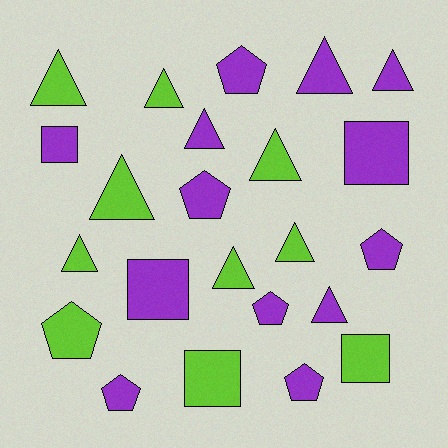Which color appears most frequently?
Purple, with 13 objects.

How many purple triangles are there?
There are 4 purple triangles.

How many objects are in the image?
There are 23 objects.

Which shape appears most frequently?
Triangle, with 11 objects.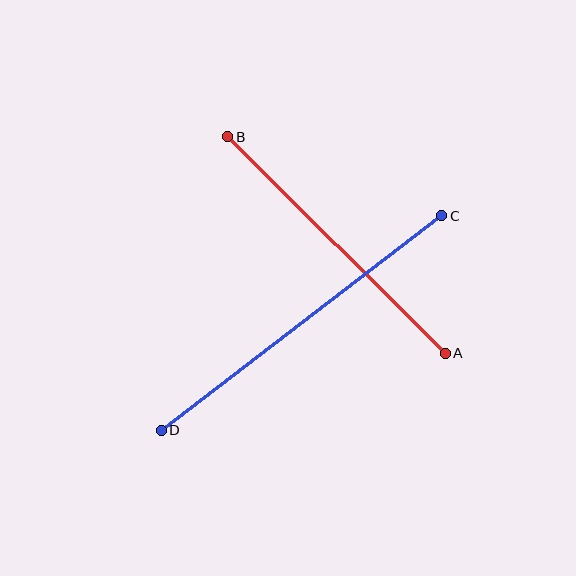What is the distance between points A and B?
The distance is approximately 307 pixels.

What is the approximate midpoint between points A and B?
The midpoint is at approximately (336, 245) pixels.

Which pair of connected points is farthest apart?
Points C and D are farthest apart.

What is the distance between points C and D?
The distance is approximately 353 pixels.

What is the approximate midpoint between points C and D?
The midpoint is at approximately (302, 323) pixels.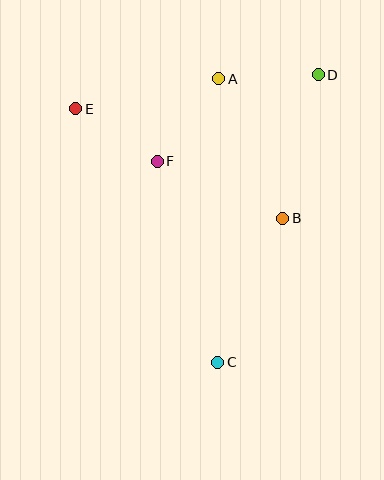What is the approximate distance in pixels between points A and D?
The distance between A and D is approximately 100 pixels.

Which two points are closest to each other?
Points E and F are closest to each other.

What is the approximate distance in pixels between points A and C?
The distance between A and C is approximately 283 pixels.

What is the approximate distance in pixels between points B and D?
The distance between B and D is approximately 148 pixels.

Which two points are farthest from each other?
Points C and D are farthest from each other.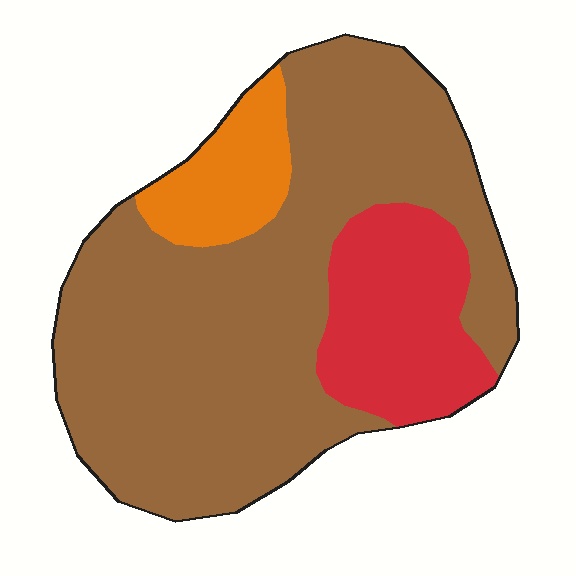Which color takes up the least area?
Orange, at roughly 10%.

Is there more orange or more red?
Red.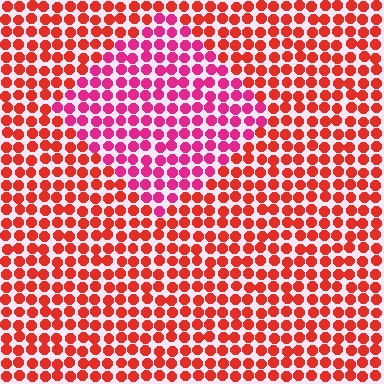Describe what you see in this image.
The image is filled with small red elements in a uniform arrangement. A diamond-shaped region is visible where the elements are tinted to a slightly different hue, forming a subtle color boundary.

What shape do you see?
I see a diamond.